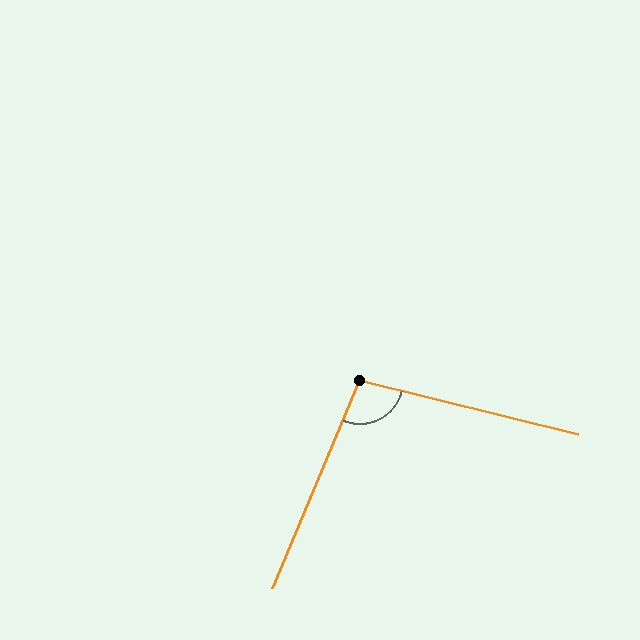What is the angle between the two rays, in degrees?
Approximately 99 degrees.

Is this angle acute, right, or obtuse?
It is obtuse.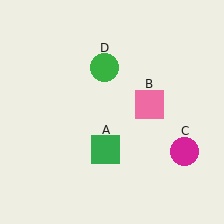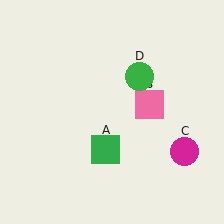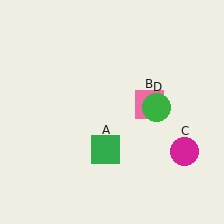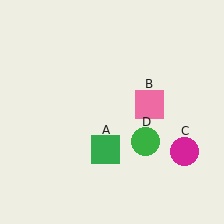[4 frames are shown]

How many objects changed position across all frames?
1 object changed position: green circle (object D).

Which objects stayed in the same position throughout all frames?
Green square (object A) and pink square (object B) and magenta circle (object C) remained stationary.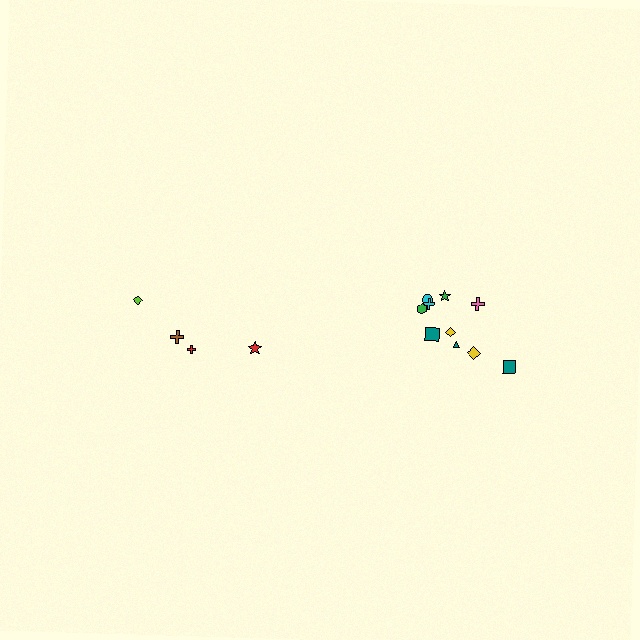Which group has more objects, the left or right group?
The right group.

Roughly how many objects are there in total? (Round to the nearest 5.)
Roughly 15 objects in total.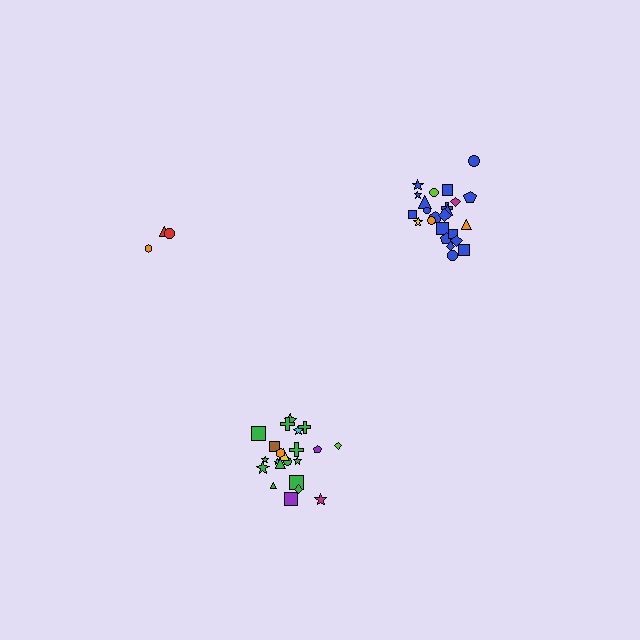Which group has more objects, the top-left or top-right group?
The top-right group.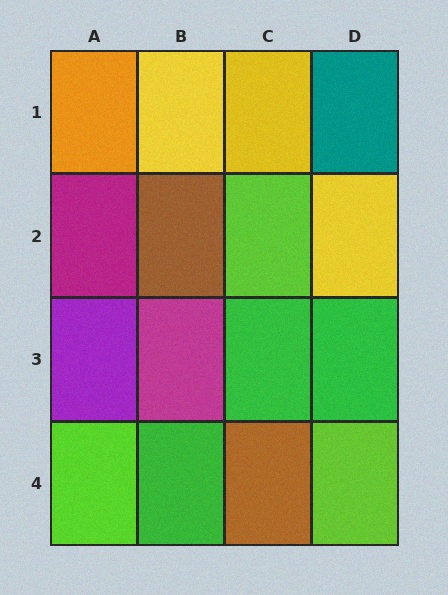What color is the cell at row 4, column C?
Brown.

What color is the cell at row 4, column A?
Lime.